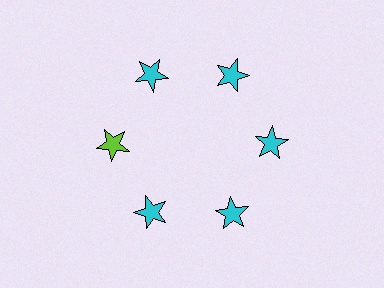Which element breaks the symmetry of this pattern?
The lime star at roughly the 9 o'clock position breaks the symmetry. All other shapes are cyan stars.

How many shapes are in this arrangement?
There are 6 shapes arranged in a ring pattern.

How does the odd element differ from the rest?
It has a different color: lime instead of cyan.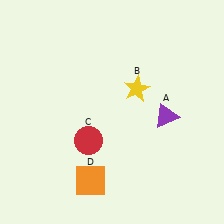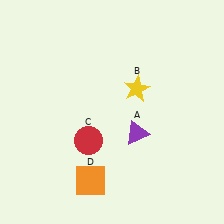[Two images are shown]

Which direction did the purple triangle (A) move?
The purple triangle (A) moved left.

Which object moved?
The purple triangle (A) moved left.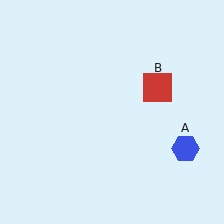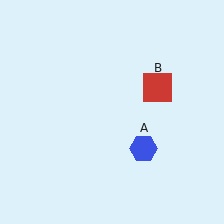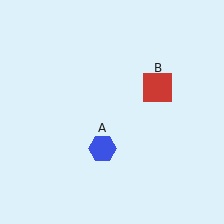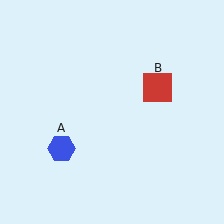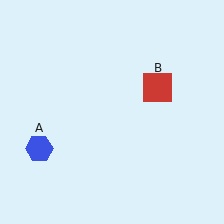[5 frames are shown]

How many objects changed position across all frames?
1 object changed position: blue hexagon (object A).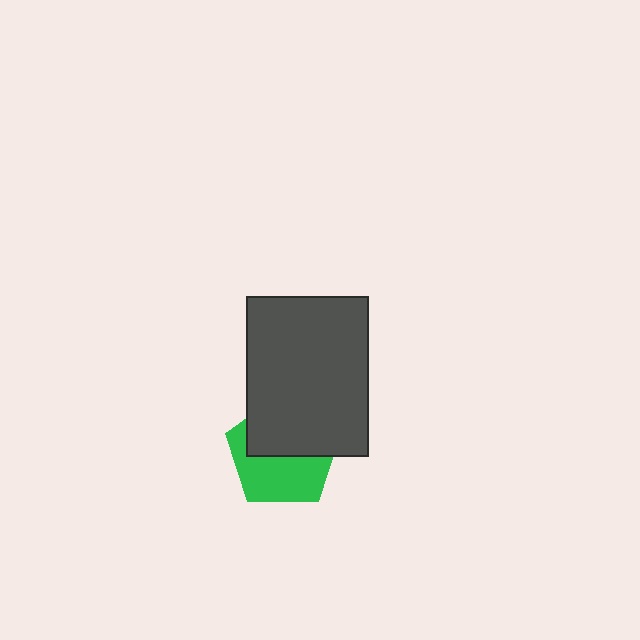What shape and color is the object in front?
The object in front is a dark gray rectangle.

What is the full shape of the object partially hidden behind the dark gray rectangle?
The partially hidden object is a green pentagon.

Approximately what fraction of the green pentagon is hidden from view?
Roughly 51% of the green pentagon is hidden behind the dark gray rectangle.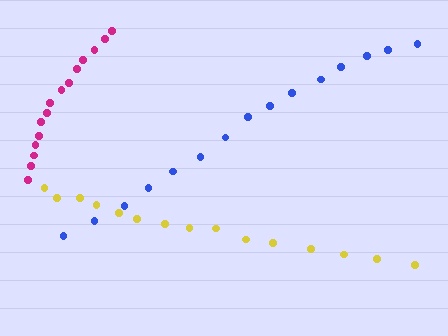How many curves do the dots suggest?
There are 3 distinct paths.